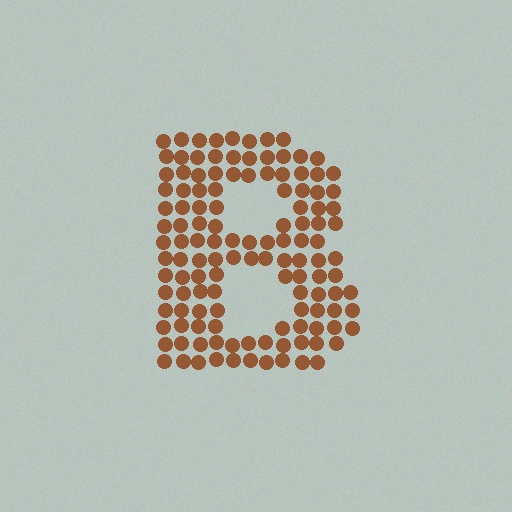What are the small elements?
The small elements are circles.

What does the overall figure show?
The overall figure shows the letter B.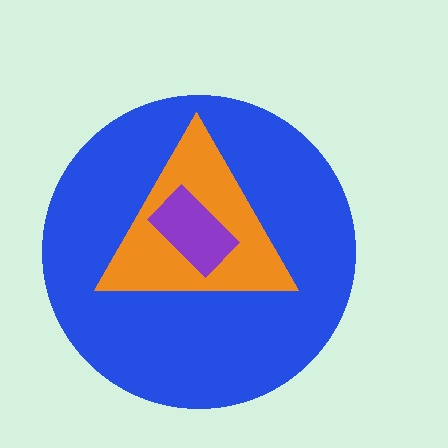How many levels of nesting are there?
3.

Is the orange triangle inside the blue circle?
Yes.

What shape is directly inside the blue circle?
The orange triangle.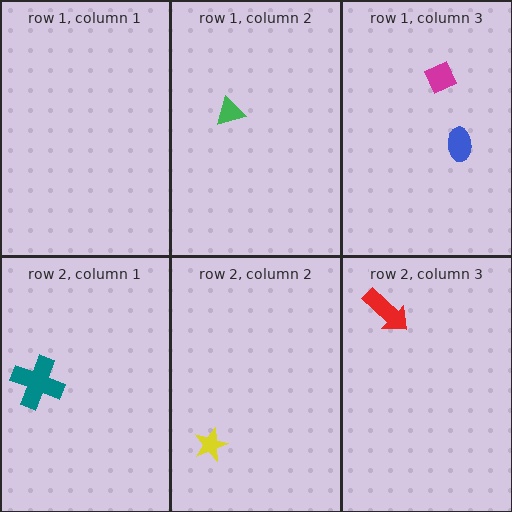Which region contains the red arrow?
The row 2, column 3 region.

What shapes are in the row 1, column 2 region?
The green triangle.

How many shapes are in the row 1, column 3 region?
2.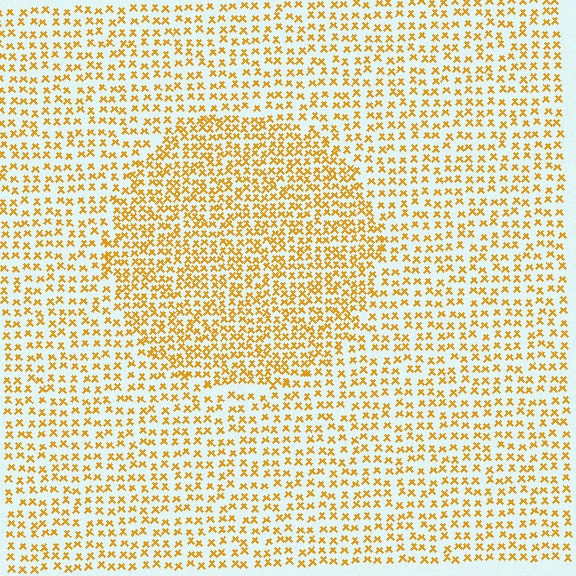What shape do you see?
I see a circle.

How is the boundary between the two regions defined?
The boundary is defined by a change in element density (approximately 1.6x ratio). All elements are the same color, size, and shape.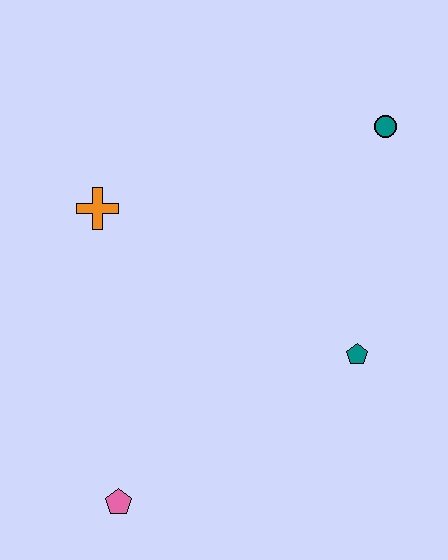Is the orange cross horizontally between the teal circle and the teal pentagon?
No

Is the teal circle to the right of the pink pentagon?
Yes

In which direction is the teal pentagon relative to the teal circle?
The teal pentagon is below the teal circle.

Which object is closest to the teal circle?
The teal pentagon is closest to the teal circle.